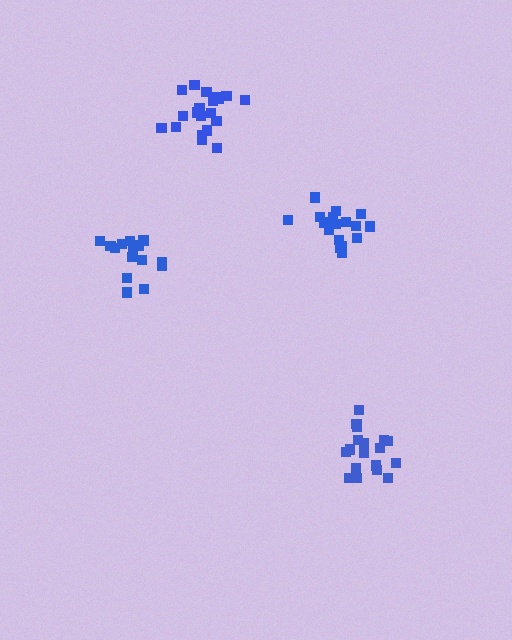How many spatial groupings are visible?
There are 4 spatial groupings.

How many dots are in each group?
Group 1: 21 dots, Group 2: 18 dots, Group 3: 18 dots, Group 4: 15 dots (72 total).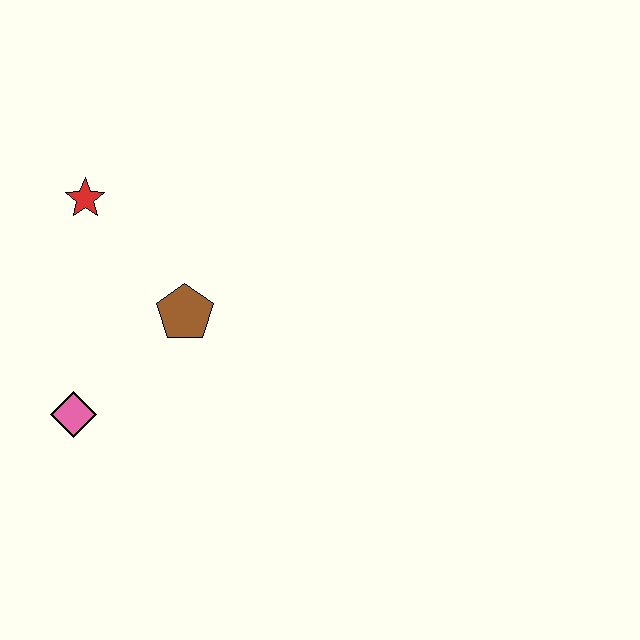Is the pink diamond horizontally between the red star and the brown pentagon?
No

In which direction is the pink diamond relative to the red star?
The pink diamond is below the red star.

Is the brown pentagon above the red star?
No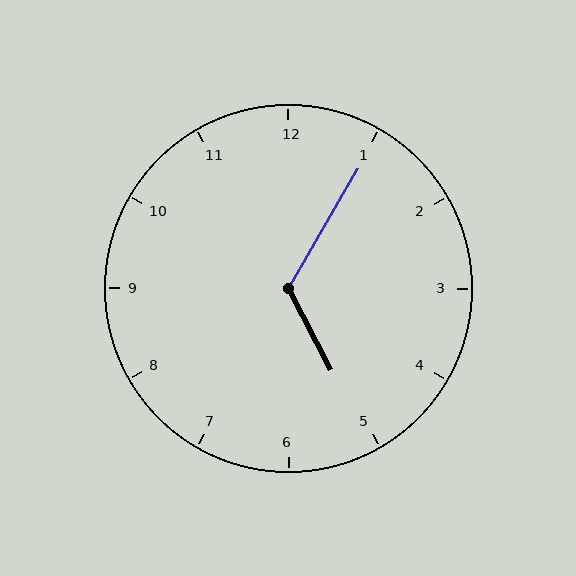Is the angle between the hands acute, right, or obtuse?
It is obtuse.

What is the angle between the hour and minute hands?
Approximately 122 degrees.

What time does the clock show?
5:05.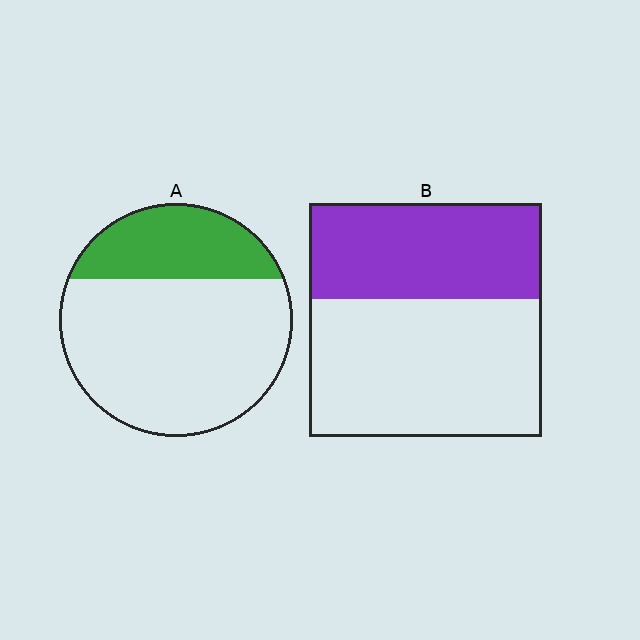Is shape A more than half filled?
No.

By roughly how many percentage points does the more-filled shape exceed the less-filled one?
By roughly 15 percentage points (B over A).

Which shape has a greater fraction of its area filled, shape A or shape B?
Shape B.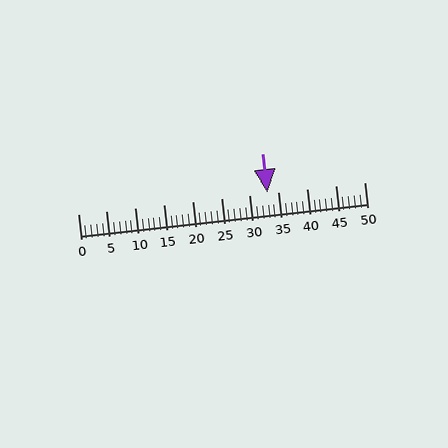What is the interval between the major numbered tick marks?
The major tick marks are spaced 5 units apart.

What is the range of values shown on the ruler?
The ruler shows values from 0 to 50.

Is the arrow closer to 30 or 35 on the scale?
The arrow is closer to 35.